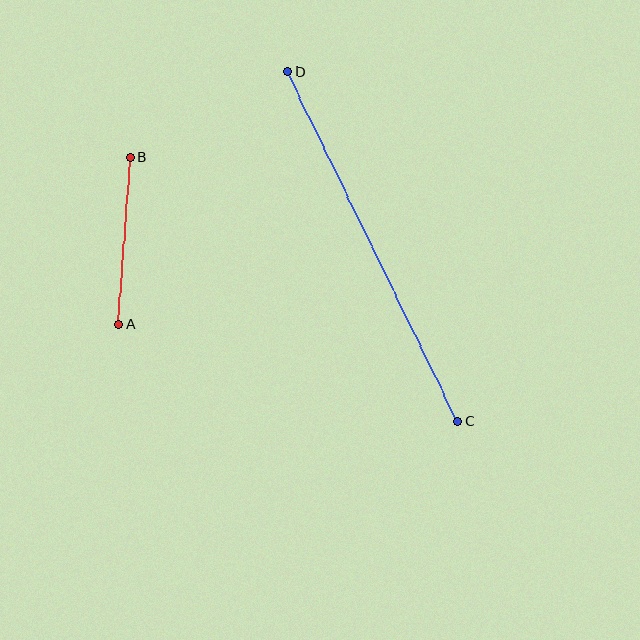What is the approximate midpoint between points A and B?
The midpoint is at approximately (125, 241) pixels.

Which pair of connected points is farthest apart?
Points C and D are farthest apart.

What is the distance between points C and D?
The distance is approximately 389 pixels.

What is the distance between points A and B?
The distance is approximately 167 pixels.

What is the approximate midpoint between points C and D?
The midpoint is at approximately (373, 246) pixels.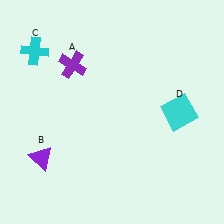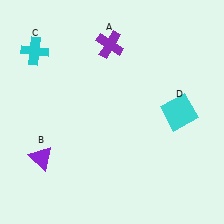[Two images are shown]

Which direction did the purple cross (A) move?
The purple cross (A) moved right.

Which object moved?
The purple cross (A) moved right.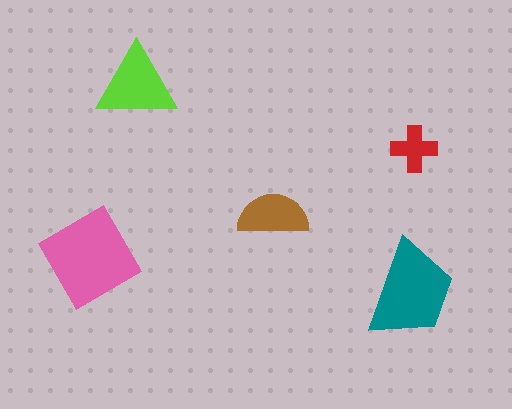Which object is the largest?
The pink diamond.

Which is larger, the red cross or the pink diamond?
The pink diamond.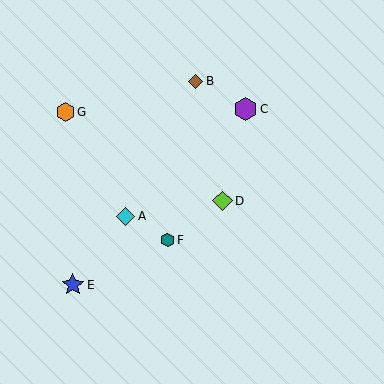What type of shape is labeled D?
Shape D is a lime diamond.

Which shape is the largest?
The purple hexagon (labeled C) is the largest.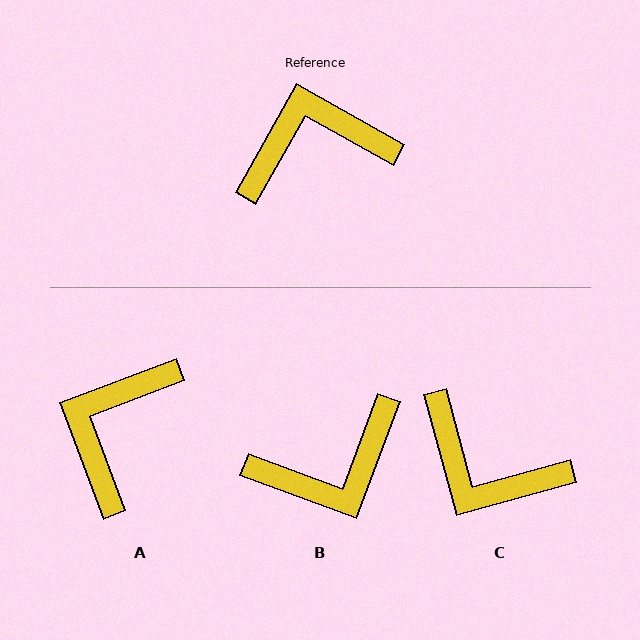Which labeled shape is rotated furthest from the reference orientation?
B, about 171 degrees away.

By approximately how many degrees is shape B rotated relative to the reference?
Approximately 171 degrees clockwise.